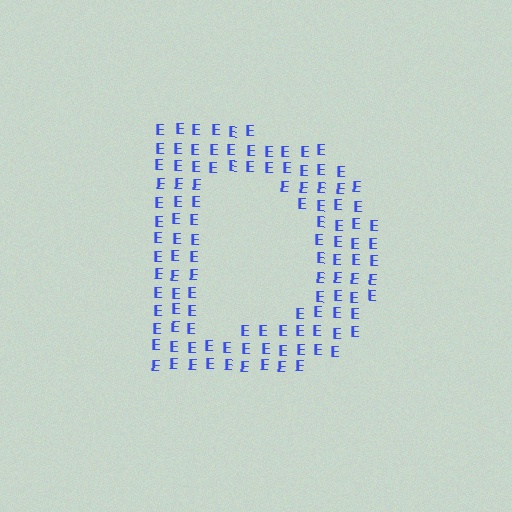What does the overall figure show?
The overall figure shows the letter D.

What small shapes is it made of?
It is made of small letter E's.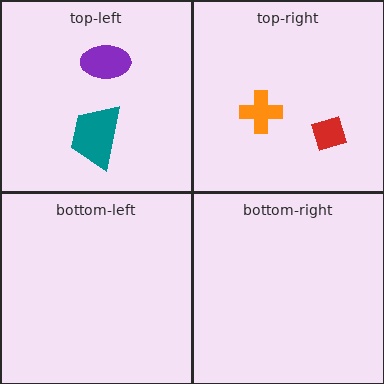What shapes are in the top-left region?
The purple ellipse, the teal trapezoid.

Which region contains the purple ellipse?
The top-left region.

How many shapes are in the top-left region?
2.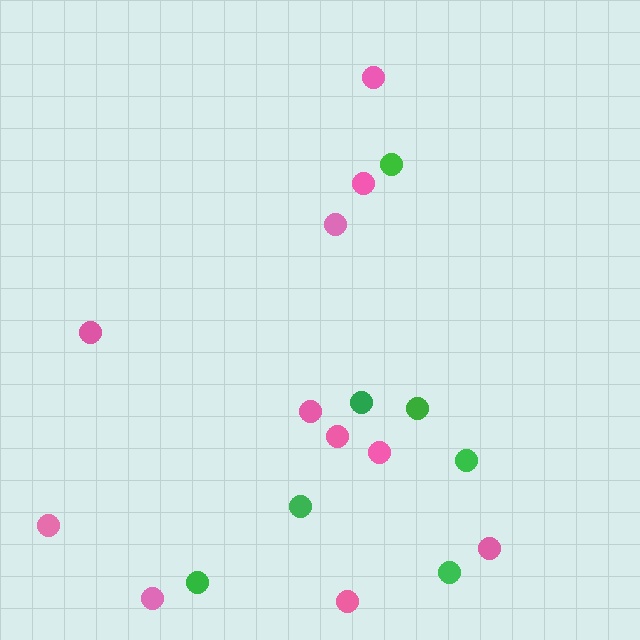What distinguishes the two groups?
There are 2 groups: one group of pink circles (11) and one group of green circles (7).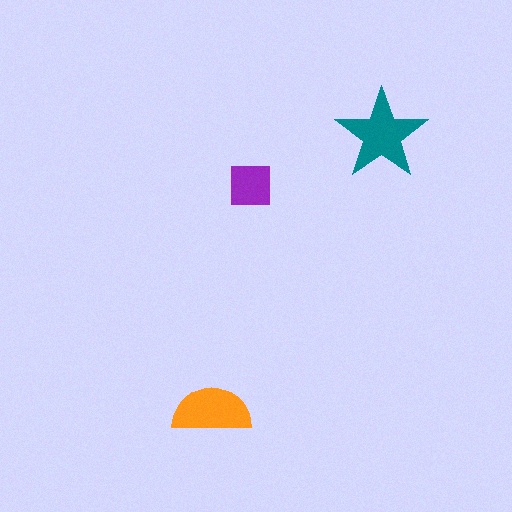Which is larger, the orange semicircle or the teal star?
The teal star.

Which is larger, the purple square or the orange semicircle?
The orange semicircle.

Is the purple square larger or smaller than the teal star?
Smaller.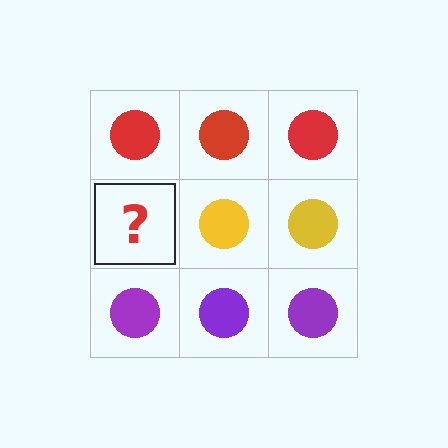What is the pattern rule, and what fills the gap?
The rule is that each row has a consistent color. The gap should be filled with a yellow circle.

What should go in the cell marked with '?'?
The missing cell should contain a yellow circle.